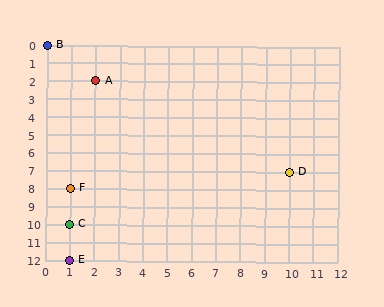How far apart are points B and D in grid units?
Points B and D are 10 columns and 7 rows apart (about 12.2 grid units diagonally).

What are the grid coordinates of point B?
Point B is at grid coordinates (0, 0).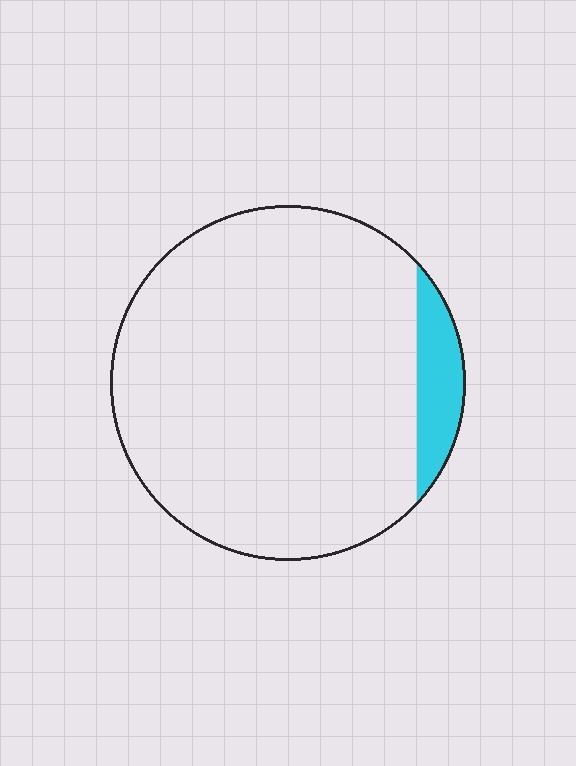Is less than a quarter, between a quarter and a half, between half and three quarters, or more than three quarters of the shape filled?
Less than a quarter.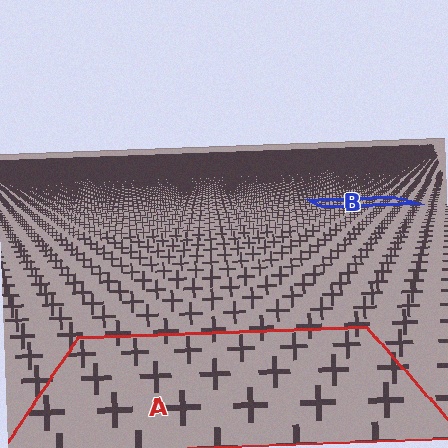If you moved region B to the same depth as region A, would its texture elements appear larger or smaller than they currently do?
They would appear larger. At a closer depth, the same texture elements are projected at a bigger on-screen size.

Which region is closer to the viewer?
Region A is closer. The texture elements there are larger and more spread out.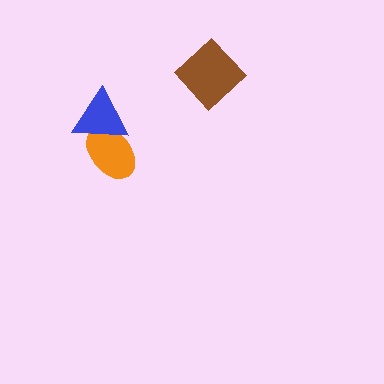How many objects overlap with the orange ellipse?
1 object overlaps with the orange ellipse.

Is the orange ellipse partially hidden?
Yes, it is partially covered by another shape.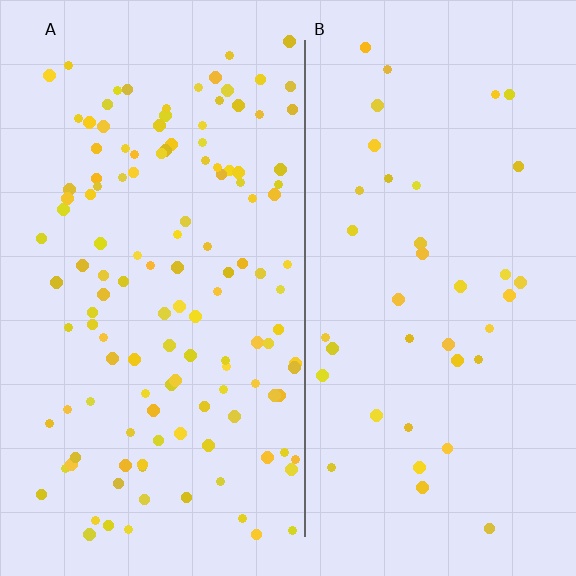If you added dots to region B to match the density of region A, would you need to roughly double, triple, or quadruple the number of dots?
Approximately triple.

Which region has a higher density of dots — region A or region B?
A (the left).